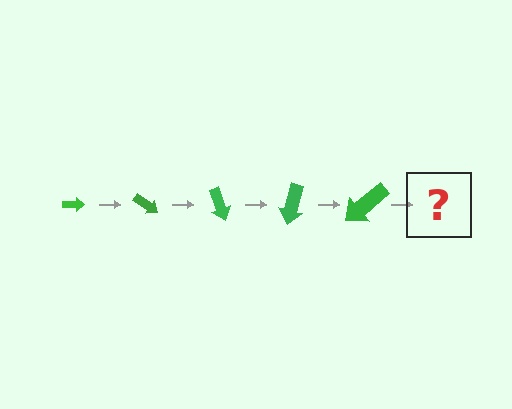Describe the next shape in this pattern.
It should be an arrow, larger than the previous one and rotated 175 degrees from the start.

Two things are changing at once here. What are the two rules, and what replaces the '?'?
The two rules are that the arrow grows larger each step and it rotates 35 degrees each step. The '?' should be an arrow, larger than the previous one and rotated 175 degrees from the start.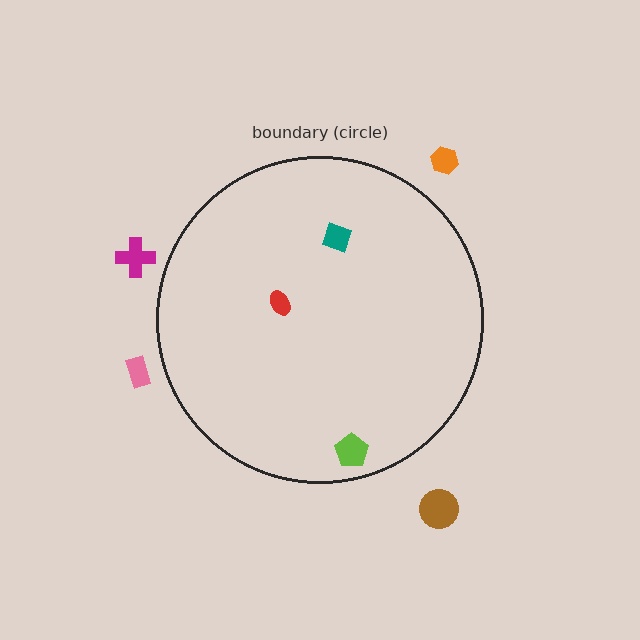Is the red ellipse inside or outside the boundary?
Inside.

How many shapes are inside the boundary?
3 inside, 4 outside.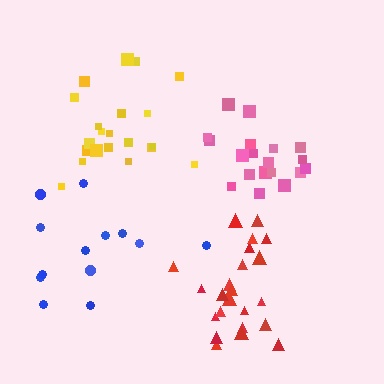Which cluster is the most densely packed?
Red.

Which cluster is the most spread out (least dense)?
Blue.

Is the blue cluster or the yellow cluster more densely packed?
Yellow.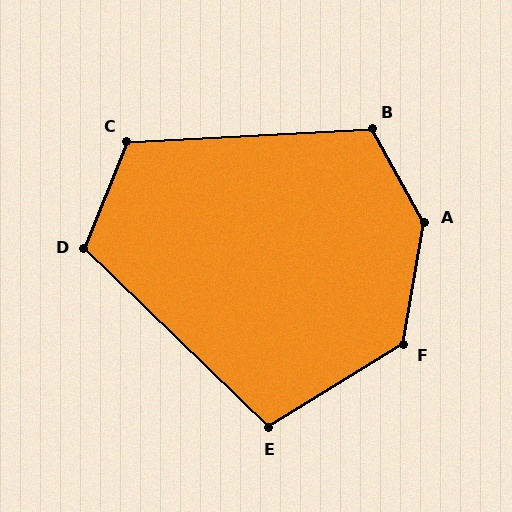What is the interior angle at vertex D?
Approximately 112 degrees (obtuse).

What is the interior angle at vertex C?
Approximately 115 degrees (obtuse).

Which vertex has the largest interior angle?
A, at approximately 141 degrees.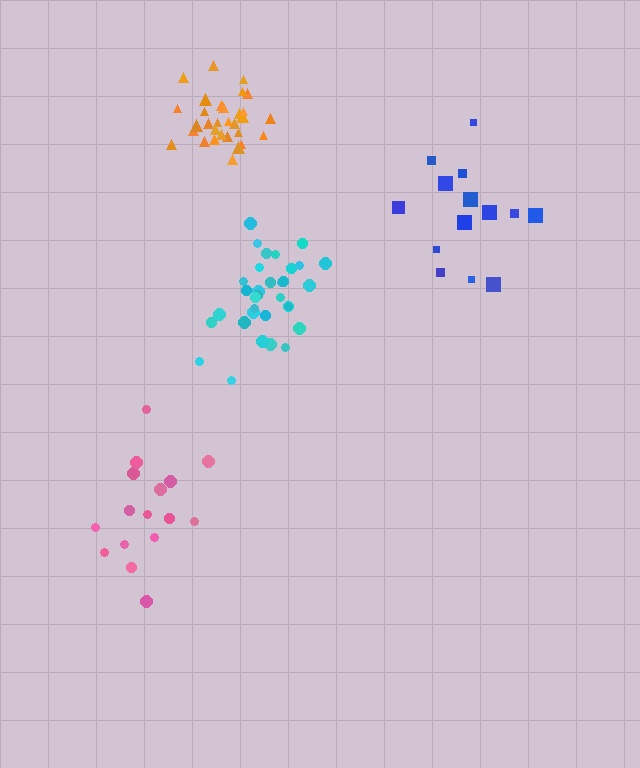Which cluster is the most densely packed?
Orange.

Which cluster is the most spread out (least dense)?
Pink.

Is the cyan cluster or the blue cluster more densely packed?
Cyan.